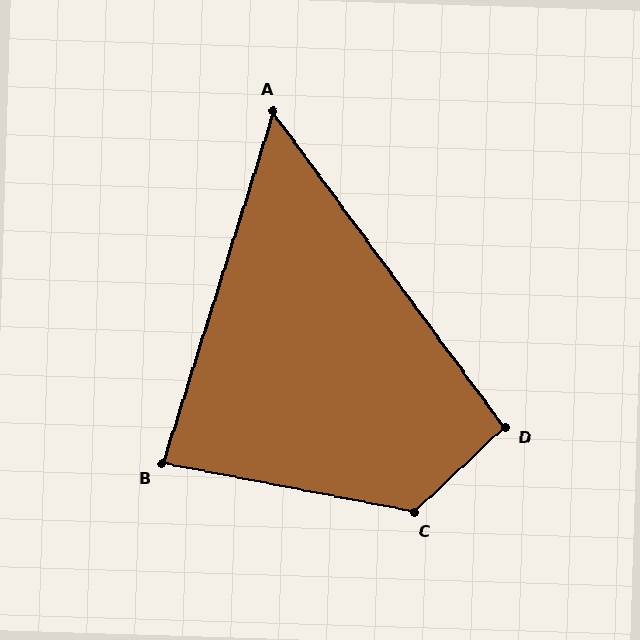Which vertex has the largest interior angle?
C, at approximately 126 degrees.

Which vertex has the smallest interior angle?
A, at approximately 54 degrees.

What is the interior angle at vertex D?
Approximately 97 degrees (obtuse).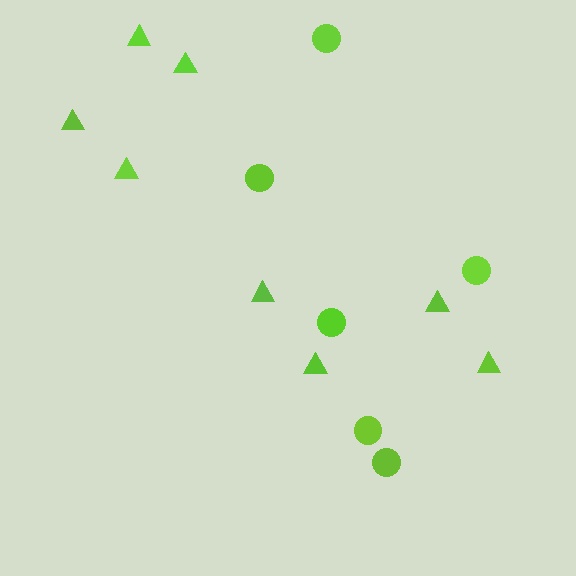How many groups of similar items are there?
There are 2 groups: one group of triangles (8) and one group of circles (6).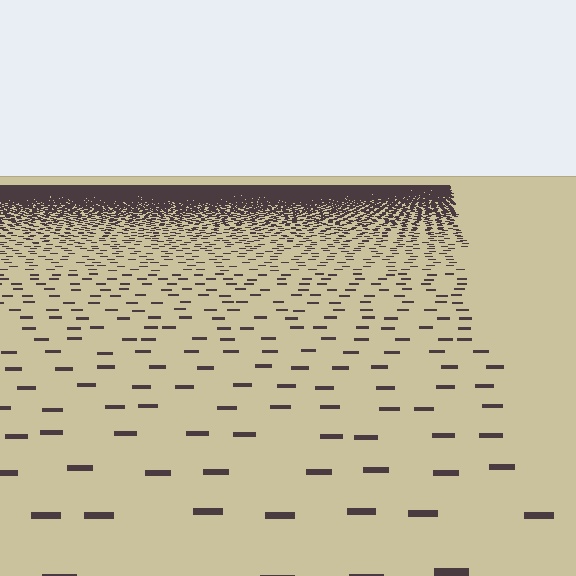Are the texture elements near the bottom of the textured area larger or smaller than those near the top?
Larger. Near the bottom, elements are closer to the viewer and appear at a bigger on-screen size.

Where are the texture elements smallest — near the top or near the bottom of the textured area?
Near the top.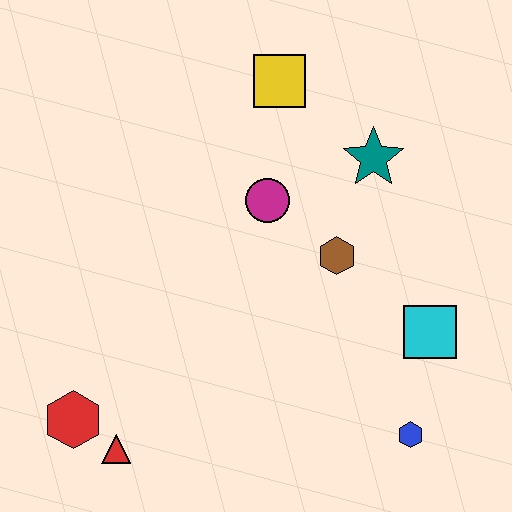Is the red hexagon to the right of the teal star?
No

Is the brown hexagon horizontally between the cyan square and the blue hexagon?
No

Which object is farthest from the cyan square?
The red hexagon is farthest from the cyan square.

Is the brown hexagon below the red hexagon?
No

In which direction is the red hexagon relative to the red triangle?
The red hexagon is to the left of the red triangle.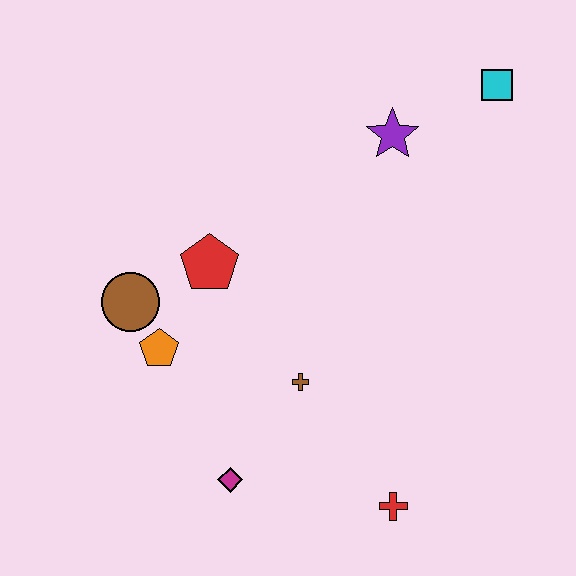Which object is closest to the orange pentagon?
The brown circle is closest to the orange pentagon.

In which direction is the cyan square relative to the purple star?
The cyan square is to the right of the purple star.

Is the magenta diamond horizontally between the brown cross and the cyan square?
No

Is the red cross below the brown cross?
Yes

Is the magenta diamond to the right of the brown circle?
Yes